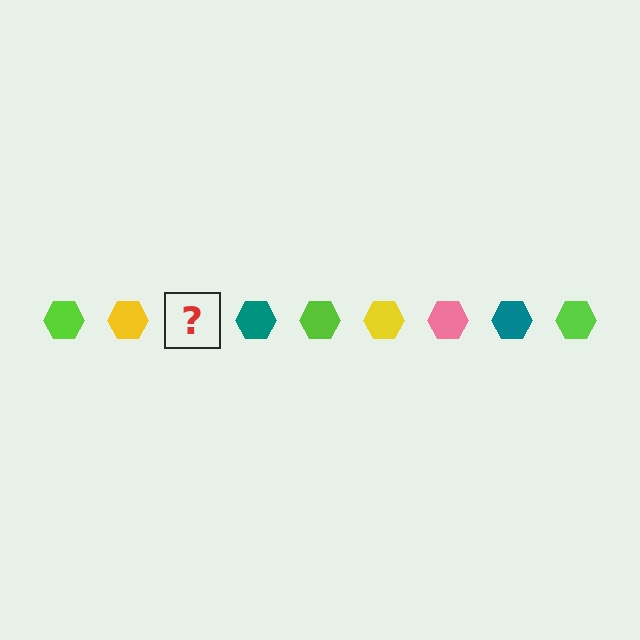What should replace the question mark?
The question mark should be replaced with a pink hexagon.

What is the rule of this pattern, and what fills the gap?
The rule is that the pattern cycles through lime, yellow, pink, teal hexagons. The gap should be filled with a pink hexagon.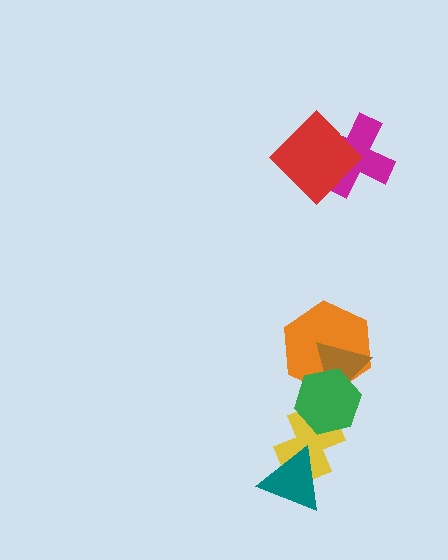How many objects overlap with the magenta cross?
1 object overlaps with the magenta cross.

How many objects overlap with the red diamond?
1 object overlaps with the red diamond.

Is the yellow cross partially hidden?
Yes, it is partially covered by another shape.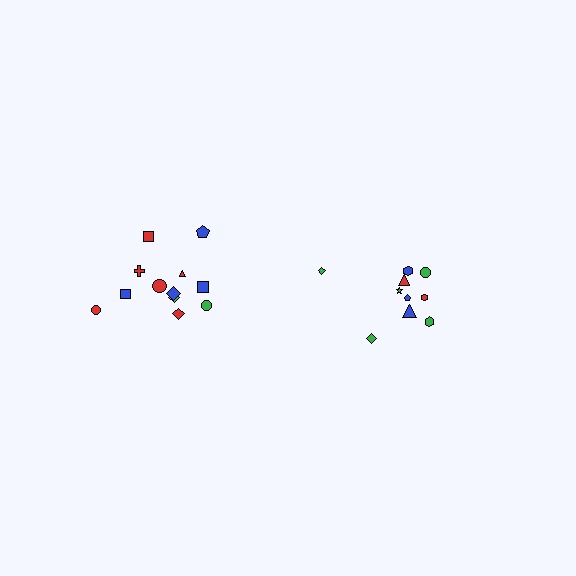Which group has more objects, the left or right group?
The left group.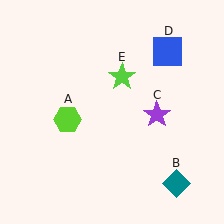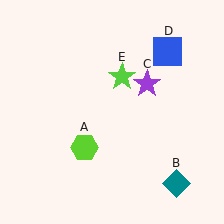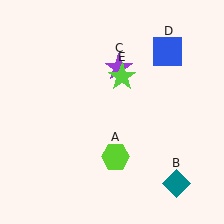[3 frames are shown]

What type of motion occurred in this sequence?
The lime hexagon (object A), purple star (object C) rotated counterclockwise around the center of the scene.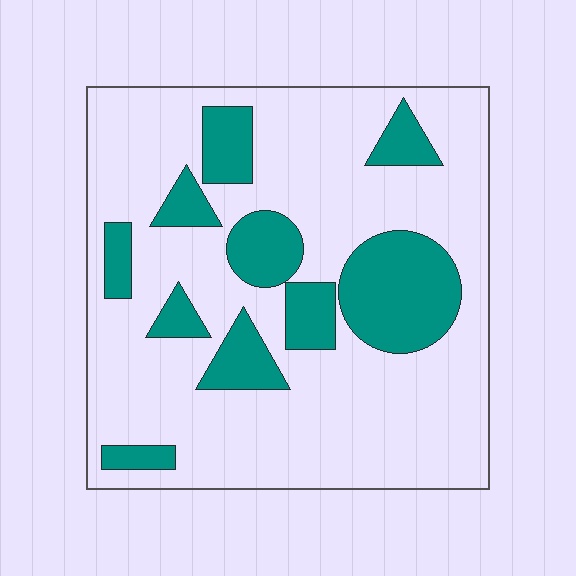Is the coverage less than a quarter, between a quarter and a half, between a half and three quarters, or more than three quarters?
Less than a quarter.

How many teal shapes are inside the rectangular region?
10.